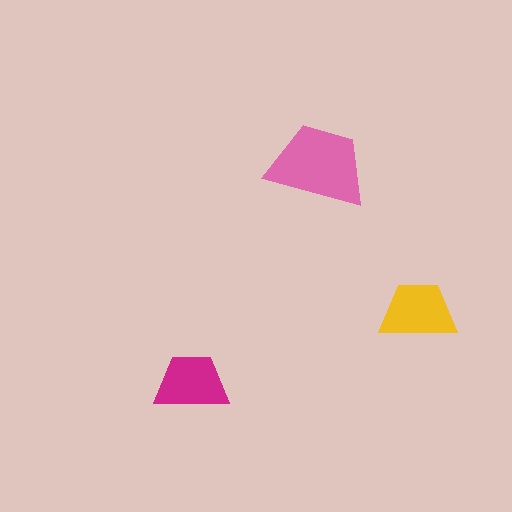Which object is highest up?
The pink trapezoid is topmost.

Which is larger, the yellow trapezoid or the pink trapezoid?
The pink one.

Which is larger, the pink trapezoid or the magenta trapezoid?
The pink one.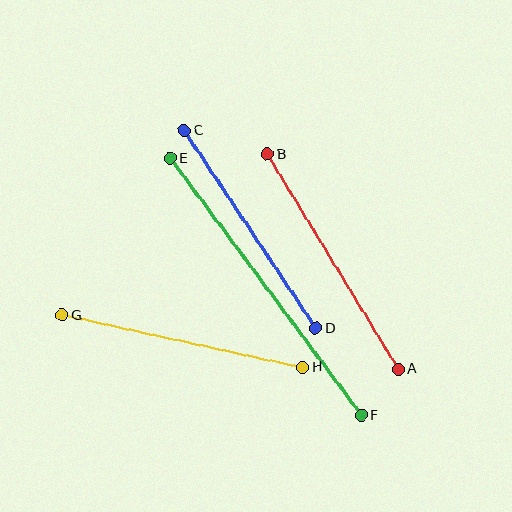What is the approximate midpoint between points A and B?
The midpoint is at approximately (333, 262) pixels.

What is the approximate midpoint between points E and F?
The midpoint is at approximately (266, 287) pixels.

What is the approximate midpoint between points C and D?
The midpoint is at approximately (250, 230) pixels.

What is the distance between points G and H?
The distance is approximately 246 pixels.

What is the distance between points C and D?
The distance is approximately 237 pixels.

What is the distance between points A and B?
The distance is approximately 252 pixels.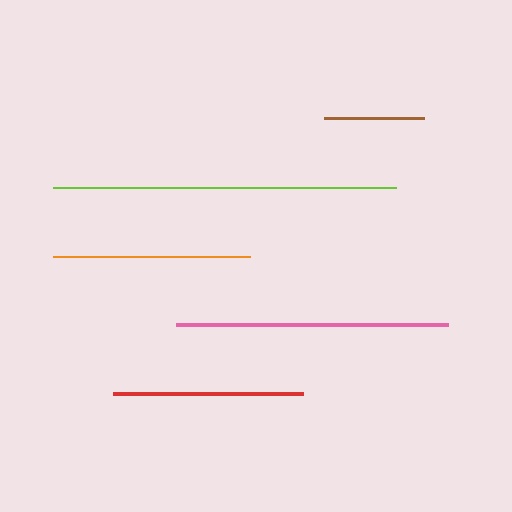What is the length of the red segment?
The red segment is approximately 191 pixels long.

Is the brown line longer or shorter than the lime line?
The lime line is longer than the brown line.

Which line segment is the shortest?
The brown line is the shortest at approximately 100 pixels.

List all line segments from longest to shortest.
From longest to shortest: lime, pink, orange, red, brown.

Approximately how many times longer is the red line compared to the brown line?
The red line is approximately 1.9 times the length of the brown line.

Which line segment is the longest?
The lime line is the longest at approximately 343 pixels.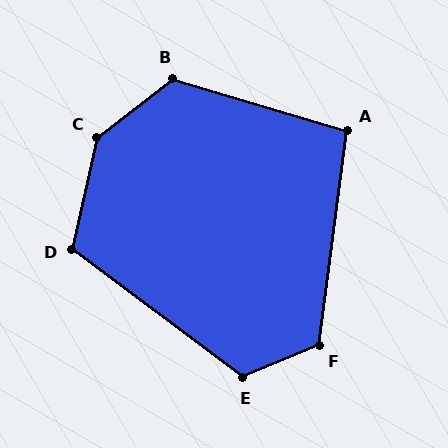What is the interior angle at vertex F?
Approximately 120 degrees (obtuse).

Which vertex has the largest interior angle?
C, at approximately 140 degrees.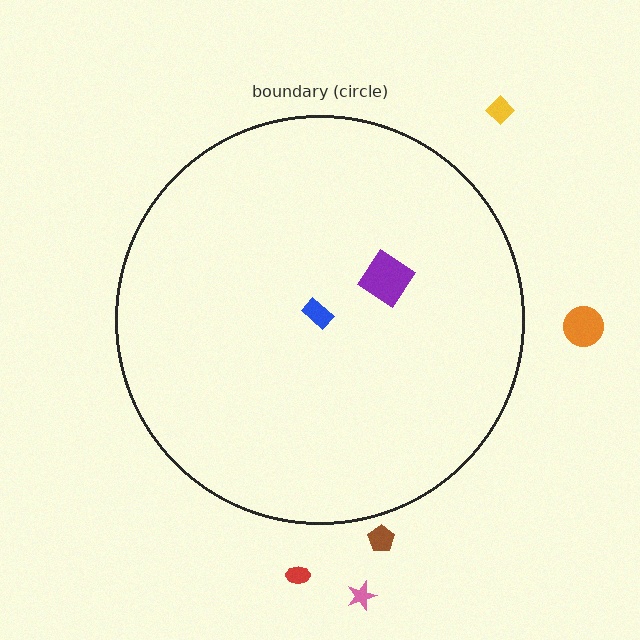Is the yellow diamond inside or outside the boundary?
Outside.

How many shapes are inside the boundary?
2 inside, 5 outside.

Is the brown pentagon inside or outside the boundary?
Outside.